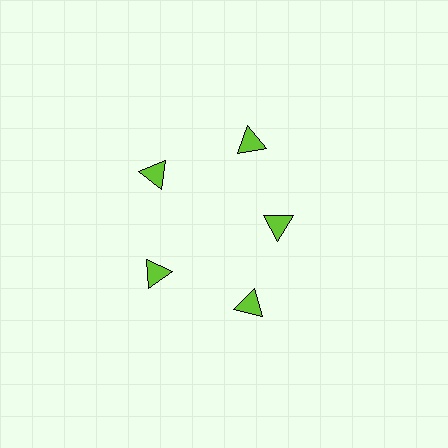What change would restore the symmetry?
The symmetry would be restored by moving it outward, back onto the ring so that all 5 triangles sit at equal angles and equal distance from the center.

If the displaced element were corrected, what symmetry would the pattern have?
It would have 5-fold rotational symmetry — the pattern would map onto itself every 72 degrees.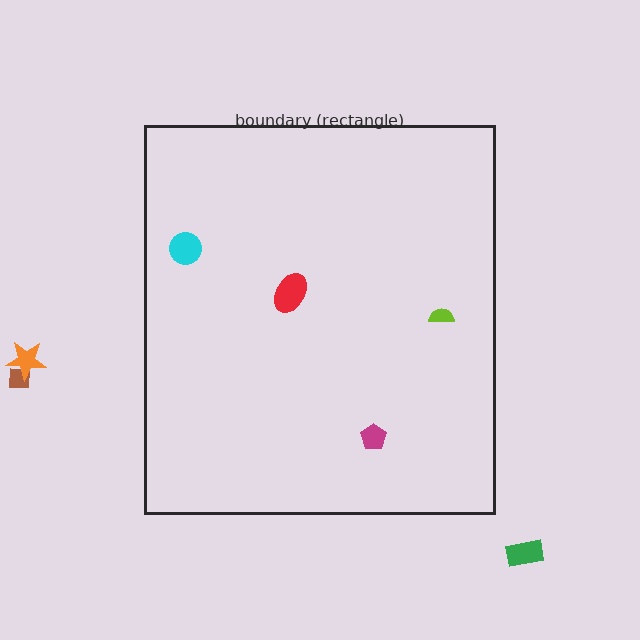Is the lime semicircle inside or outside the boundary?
Inside.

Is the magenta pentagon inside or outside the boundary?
Inside.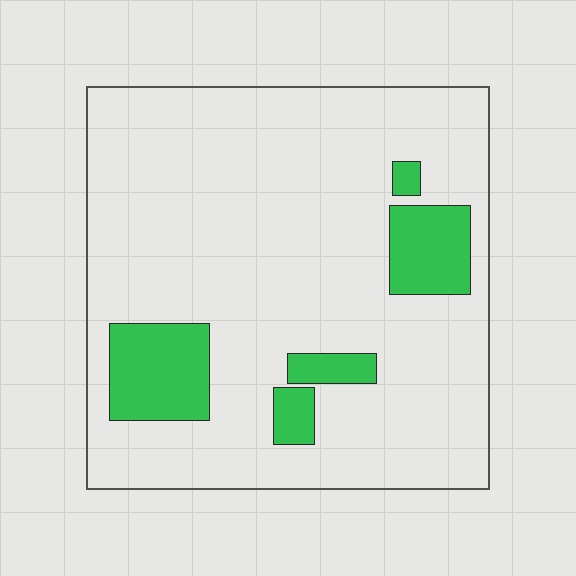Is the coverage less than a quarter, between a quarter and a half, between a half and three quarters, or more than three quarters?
Less than a quarter.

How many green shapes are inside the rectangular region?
5.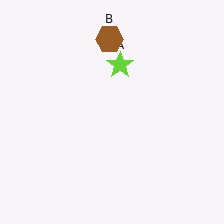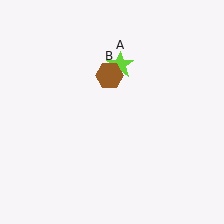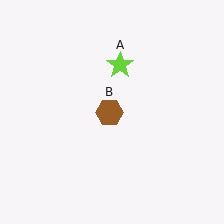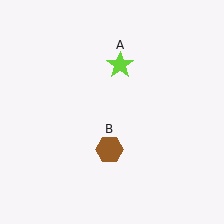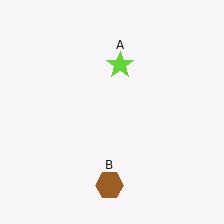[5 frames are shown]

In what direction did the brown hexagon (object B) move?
The brown hexagon (object B) moved down.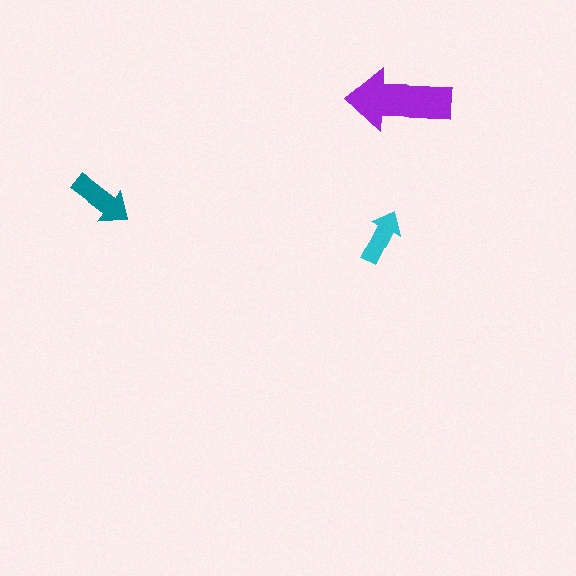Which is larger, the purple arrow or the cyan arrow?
The purple one.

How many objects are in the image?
There are 3 objects in the image.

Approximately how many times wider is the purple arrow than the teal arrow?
About 1.5 times wider.